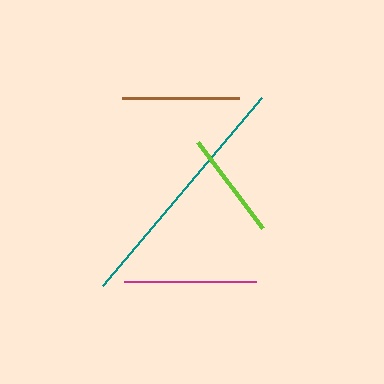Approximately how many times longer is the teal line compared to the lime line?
The teal line is approximately 2.3 times the length of the lime line.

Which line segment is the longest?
The teal line is the longest at approximately 245 pixels.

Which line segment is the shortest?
The lime line is the shortest at approximately 108 pixels.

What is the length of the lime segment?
The lime segment is approximately 108 pixels long.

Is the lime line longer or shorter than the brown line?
The brown line is longer than the lime line.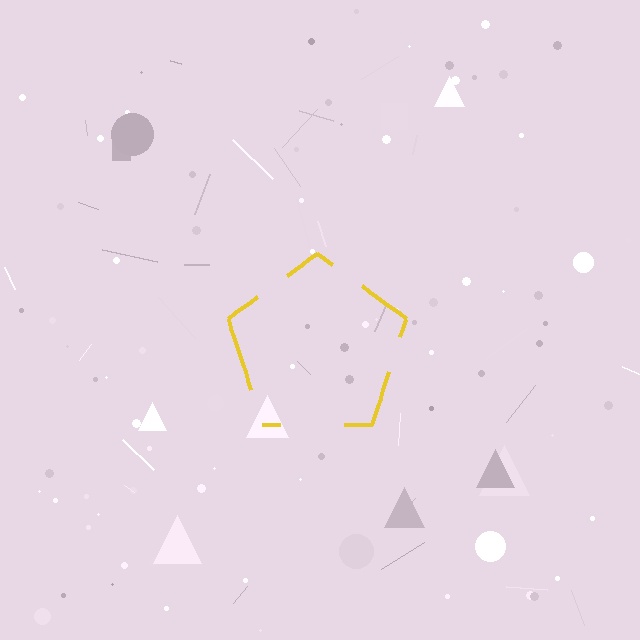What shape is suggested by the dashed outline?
The dashed outline suggests a pentagon.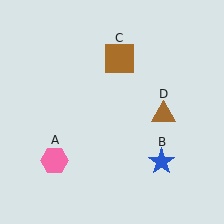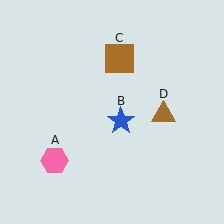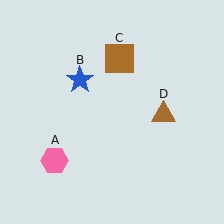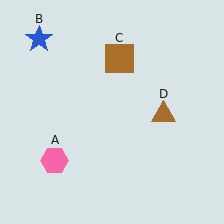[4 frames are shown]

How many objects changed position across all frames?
1 object changed position: blue star (object B).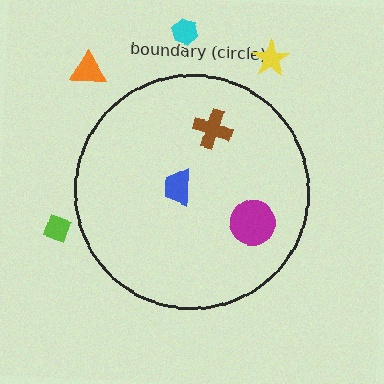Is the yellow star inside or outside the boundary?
Outside.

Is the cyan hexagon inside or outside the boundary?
Outside.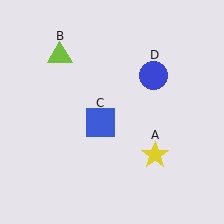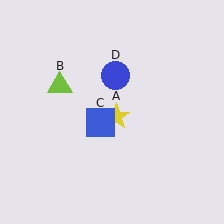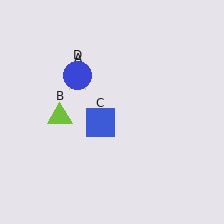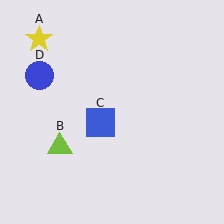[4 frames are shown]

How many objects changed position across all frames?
3 objects changed position: yellow star (object A), lime triangle (object B), blue circle (object D).